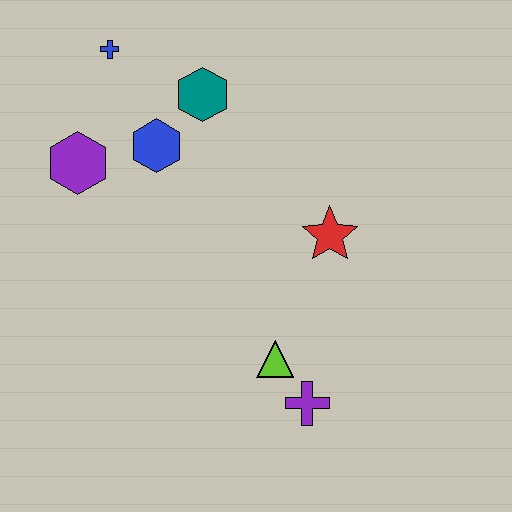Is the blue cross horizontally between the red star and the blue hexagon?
No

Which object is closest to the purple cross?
The lime triangle is closest to the purple cross.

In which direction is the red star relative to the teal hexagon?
The red star is below the teal hexagon.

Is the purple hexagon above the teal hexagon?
No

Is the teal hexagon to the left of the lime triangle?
Yes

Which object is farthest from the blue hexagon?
The purple cross is farthest from the blue hexagon.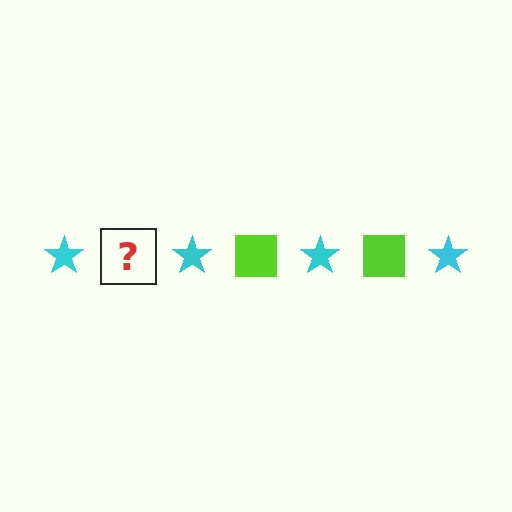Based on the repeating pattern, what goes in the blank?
The blank should be a lime square.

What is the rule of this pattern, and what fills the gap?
The rule is that the pattern alternates between cyan star and lime square. The gap should be filled with a lime square.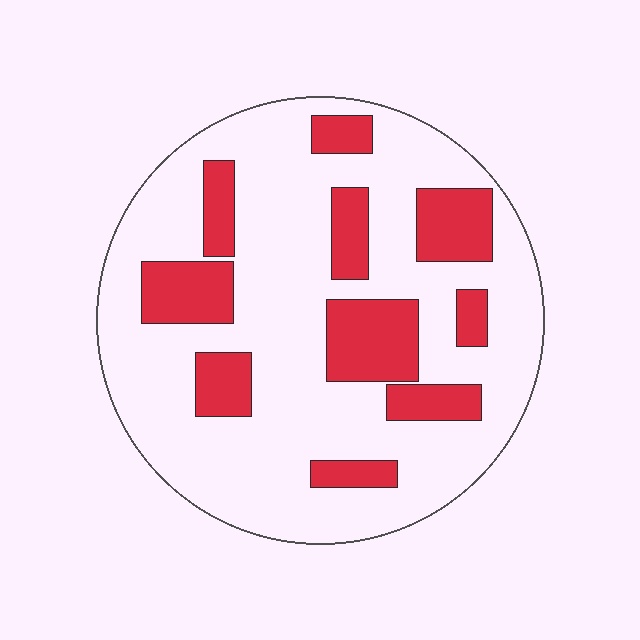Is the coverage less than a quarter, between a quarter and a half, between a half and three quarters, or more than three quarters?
Between a quarter and a half.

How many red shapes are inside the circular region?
10.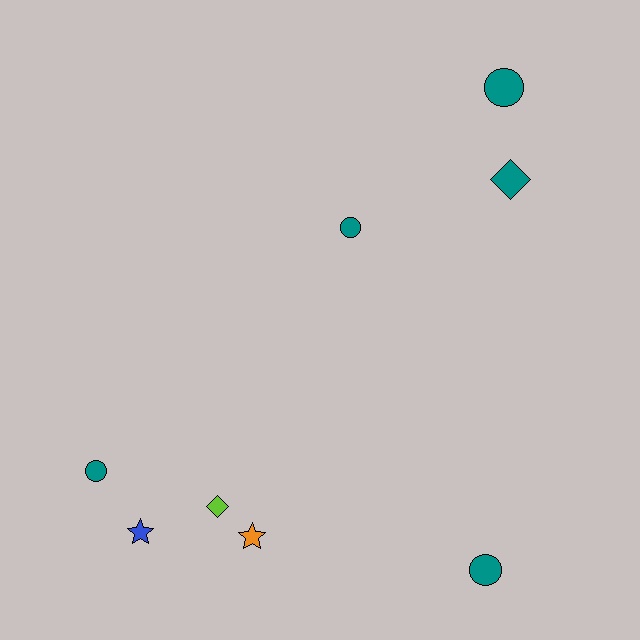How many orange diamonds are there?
There are no orange diamonds.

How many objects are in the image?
There are 8 objects.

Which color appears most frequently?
Teal, with 5 objects.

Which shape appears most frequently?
Circle, with 4 objects.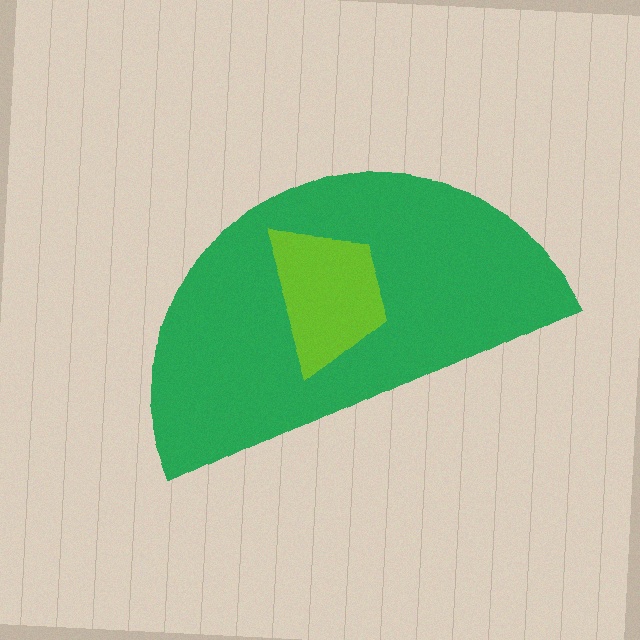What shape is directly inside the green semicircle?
The lime trapezoid.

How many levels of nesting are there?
2.